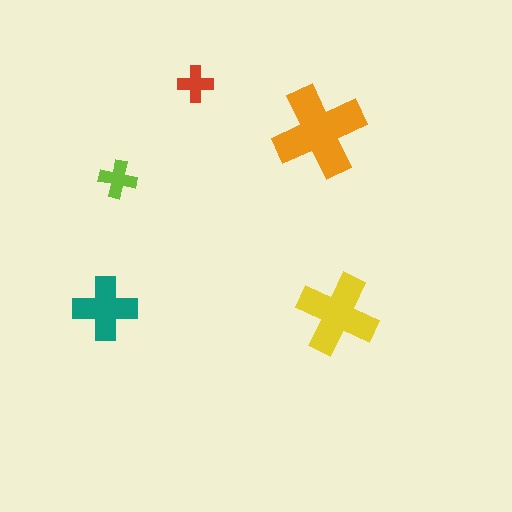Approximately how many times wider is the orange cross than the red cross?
About 2.5 times wider.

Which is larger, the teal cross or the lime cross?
The teal one.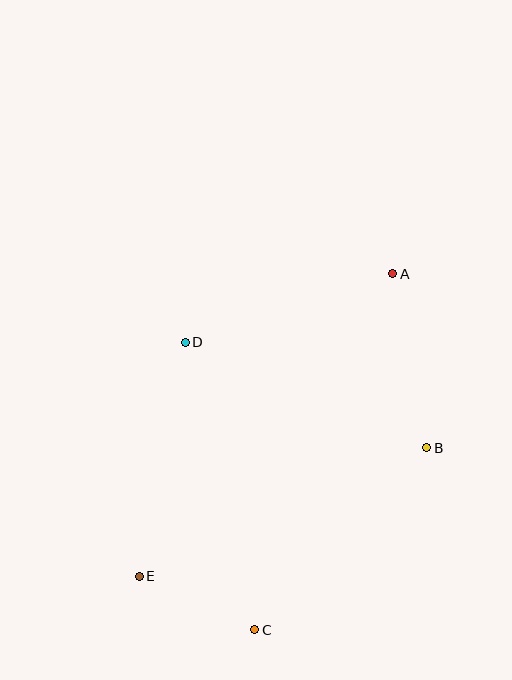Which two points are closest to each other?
Points C and E are closest to each other.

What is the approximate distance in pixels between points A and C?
The distance between A and C is approximately 382 pixels.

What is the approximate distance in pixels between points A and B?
The distance between A and B is approximately 177 pixels.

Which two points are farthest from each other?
Points A and E are farthest from each other.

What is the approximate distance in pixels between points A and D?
The distance between A and D is approximately 218 pixels.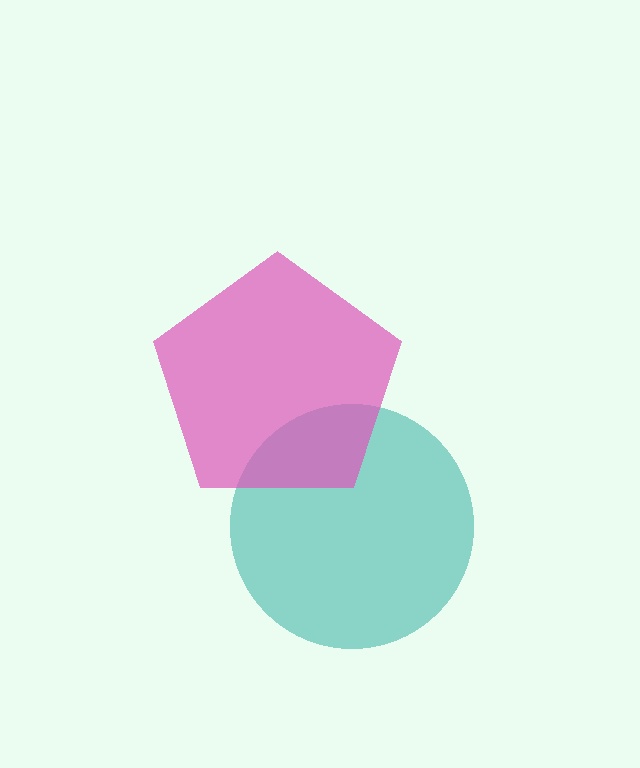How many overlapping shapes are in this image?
There are 2 overlapping shapes in the image.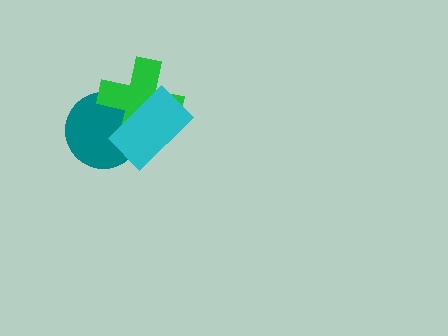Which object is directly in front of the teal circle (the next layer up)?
The green cross is directly in front of the teal circle.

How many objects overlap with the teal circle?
2 objects overlap with the teal circle.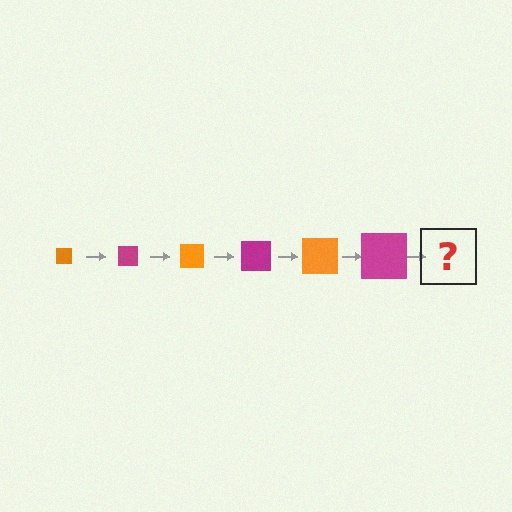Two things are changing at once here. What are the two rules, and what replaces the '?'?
The two rules are that the square grows larger each step and the color cycles through orange and magenta. The '?' should be an orange square, larger than the previous one.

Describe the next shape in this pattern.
It should be an orange square, larger than the previous one.